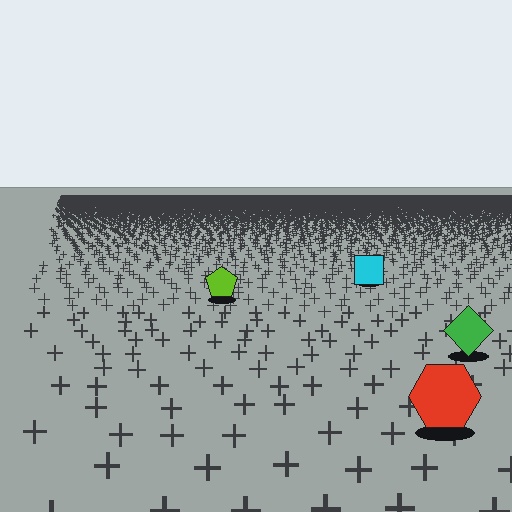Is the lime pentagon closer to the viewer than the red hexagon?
No. The red hexagon is closer — you can tell from the texture gradient: the ground texture is coarser near it.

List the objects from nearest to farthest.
From nearest to farthest: the red hexagon, the green diamond, the lime pentagon, the cyan square.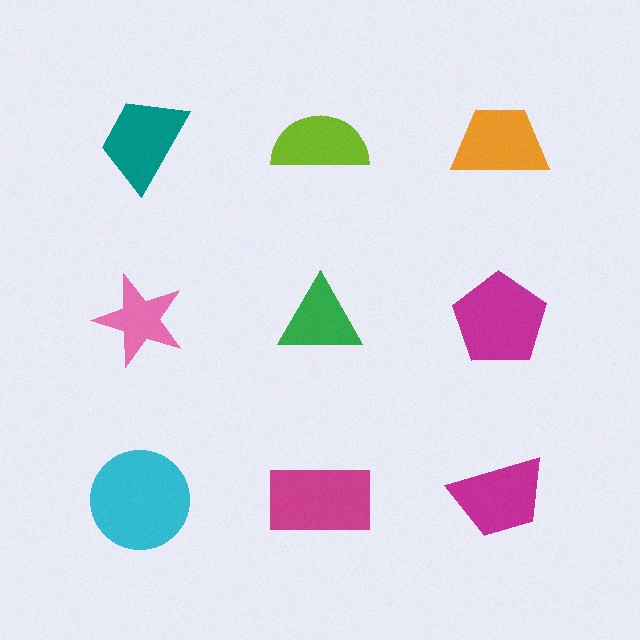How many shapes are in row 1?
3 shapes.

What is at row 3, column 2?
A magenta rectangle.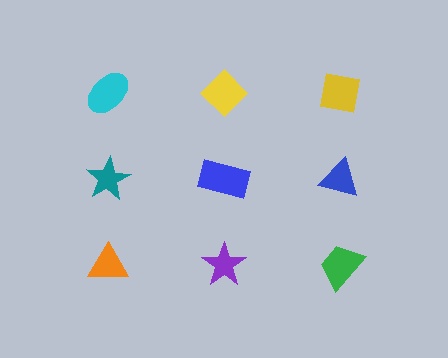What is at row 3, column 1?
An orange triangle.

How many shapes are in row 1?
3 shapes.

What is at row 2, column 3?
A blue triangle.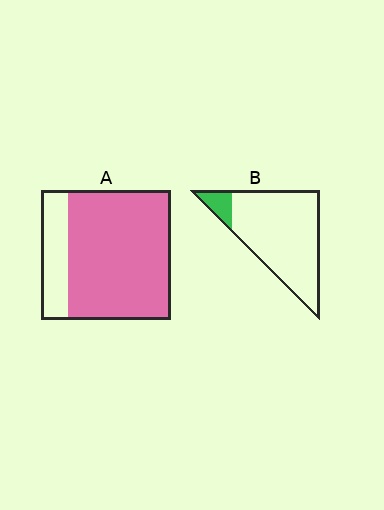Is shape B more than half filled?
No.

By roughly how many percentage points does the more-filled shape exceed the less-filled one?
By roughly 70 percentage points (A over B).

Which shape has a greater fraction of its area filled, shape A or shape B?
Shape A.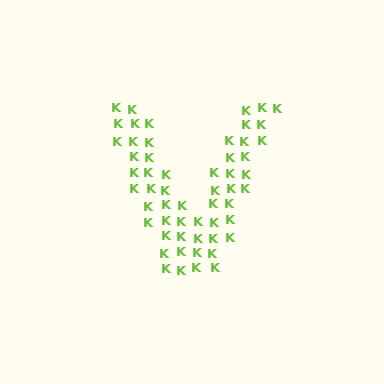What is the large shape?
The large shape is the letter V.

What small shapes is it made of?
It is made of small letter K's.